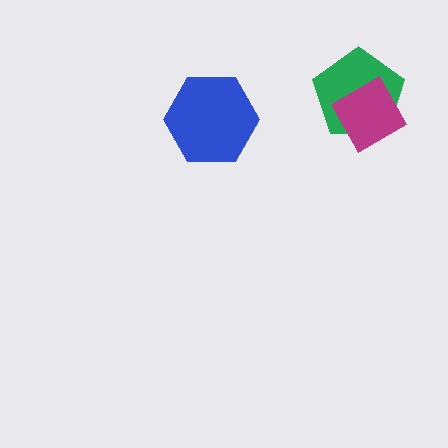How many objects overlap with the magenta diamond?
1 object overlaps with the magenta diamond.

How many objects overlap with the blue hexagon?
0 objects overlap with the blue hexagon.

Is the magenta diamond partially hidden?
No, no other shape covers it.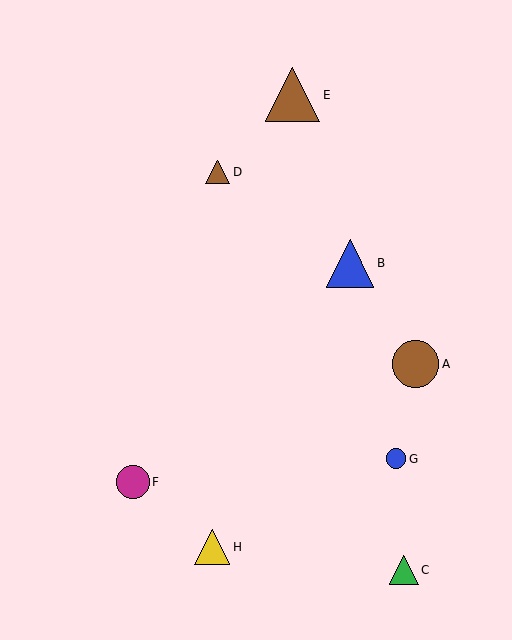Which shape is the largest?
The brown triangle (labeled E) is the largest.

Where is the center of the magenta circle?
The center of the magenta circle is at (133, 482).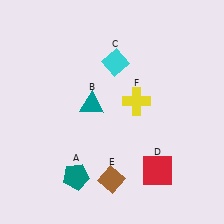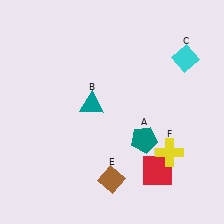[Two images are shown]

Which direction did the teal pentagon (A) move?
The teal pentagon (A) moved right.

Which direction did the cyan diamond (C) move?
The cyan diamond (C) moved right.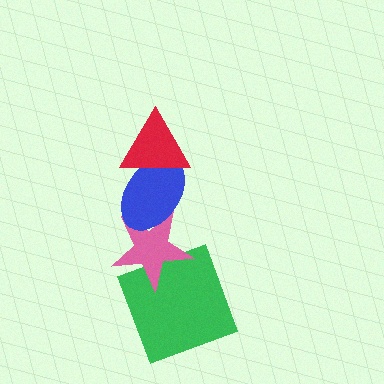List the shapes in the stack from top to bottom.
From top to bottom: the red triangle, the blue ellipse, the pink star, the green square.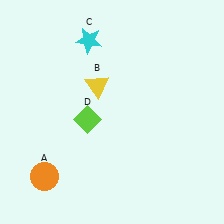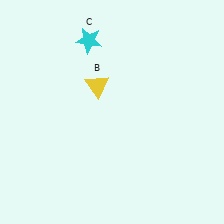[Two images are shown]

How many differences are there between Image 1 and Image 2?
There are 2 differences between the two images.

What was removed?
The lime diamond (D), the orange circle (A) were removed in Image 2.